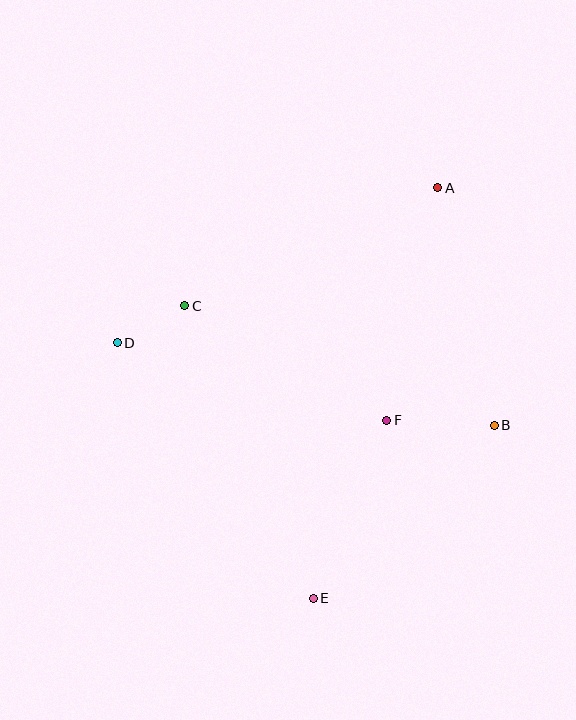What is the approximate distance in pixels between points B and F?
The distance between B and F is approximately 108 pixels.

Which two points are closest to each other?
Points C and D are closest to each other.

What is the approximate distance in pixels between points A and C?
The distance between A and C is approximately 279 pixels.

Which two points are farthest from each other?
Points A and E are farthest from each other.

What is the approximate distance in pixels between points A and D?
The distance between A and D is approximately 356 pixels.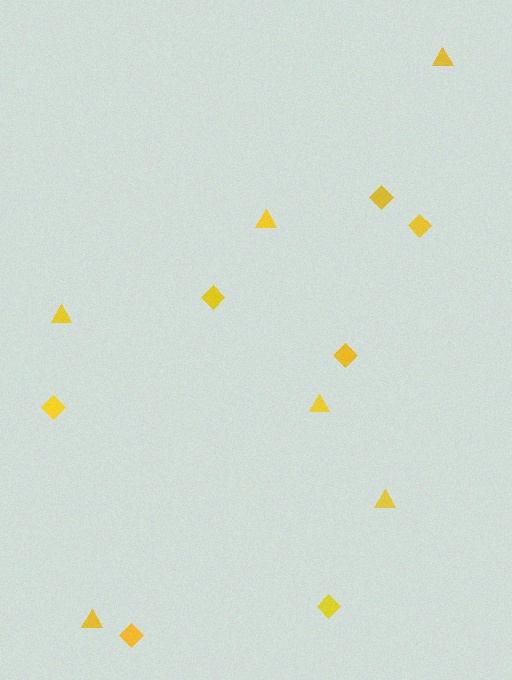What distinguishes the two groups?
There are 2 groups: one group of diamonds (7) and one group of triangles (6).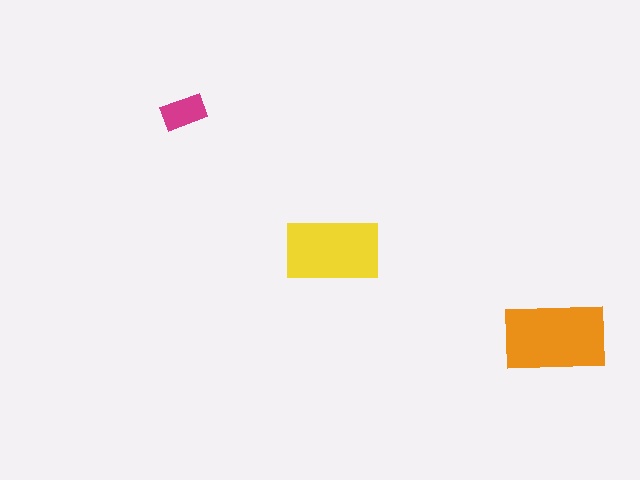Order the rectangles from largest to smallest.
the orange one, the yellow one, the magenta one.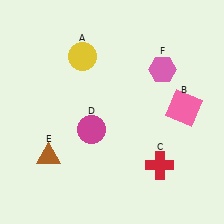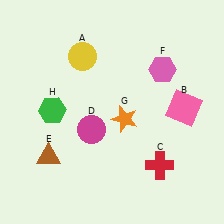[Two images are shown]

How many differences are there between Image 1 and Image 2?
There are 2 differences between the two images.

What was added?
An orange star (G), a green hexagon (H) were added in Image 2.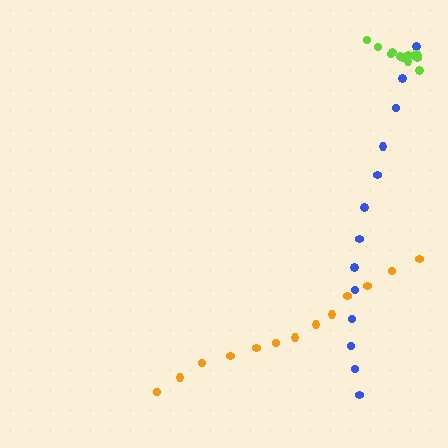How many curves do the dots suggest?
There are 3 distinct paths.